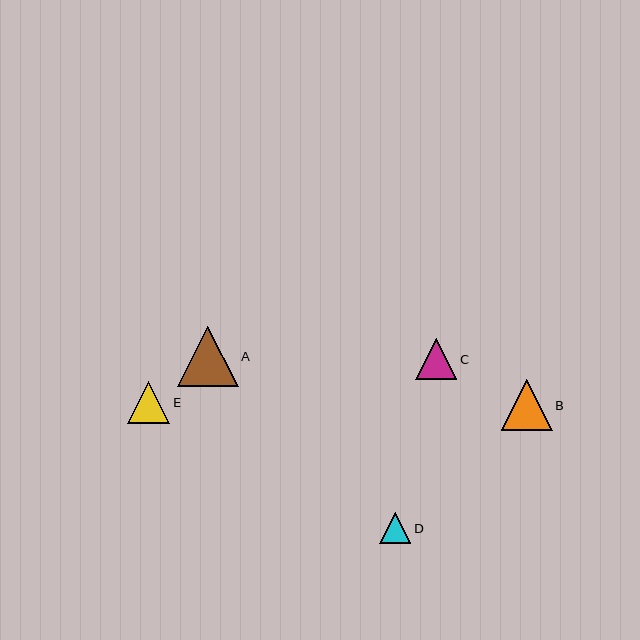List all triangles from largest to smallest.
From largest to smallest: A, B, E, C, D.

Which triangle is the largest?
Triangle A is the largest with a size of approximately 61 pixels.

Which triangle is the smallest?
Triangle D is the smallest with a size of approximately 31 pixels.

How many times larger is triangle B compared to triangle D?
Triangle B is approximately 1.6 times the size of triangle D.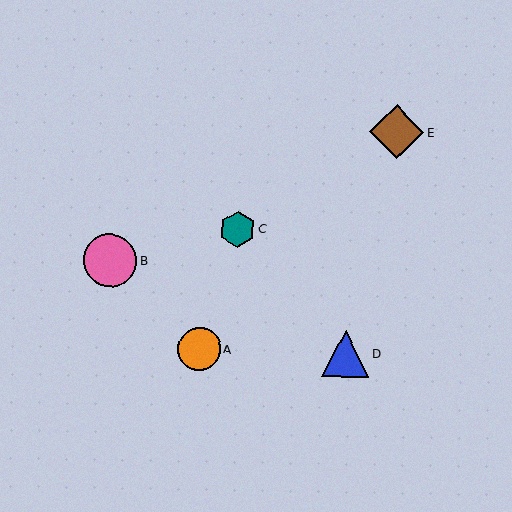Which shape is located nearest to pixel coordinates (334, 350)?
The blue triangle (labeled D) at (345, 354) is nearest to that location.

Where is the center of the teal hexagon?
The center of the teal hexagon is at (238, 229).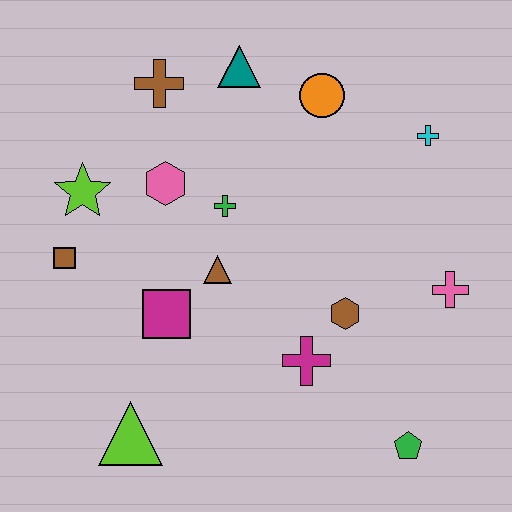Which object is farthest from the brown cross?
The green pentagon is farthest from the brown cross.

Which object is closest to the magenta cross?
The brown hexagon is closest to the magenta cross.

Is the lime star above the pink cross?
Yes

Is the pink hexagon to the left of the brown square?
No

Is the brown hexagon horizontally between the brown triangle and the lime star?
No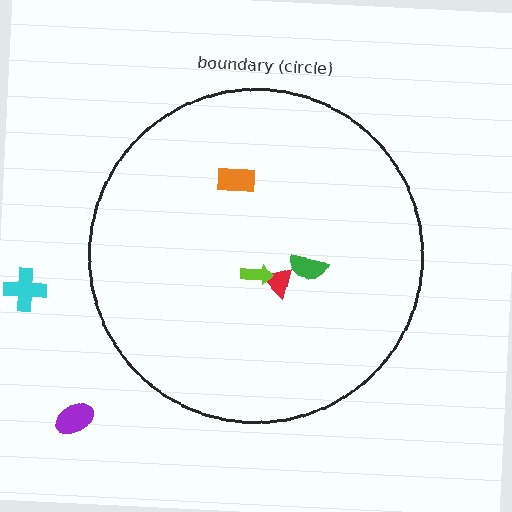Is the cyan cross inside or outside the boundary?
Outside.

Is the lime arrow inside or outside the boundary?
Inside.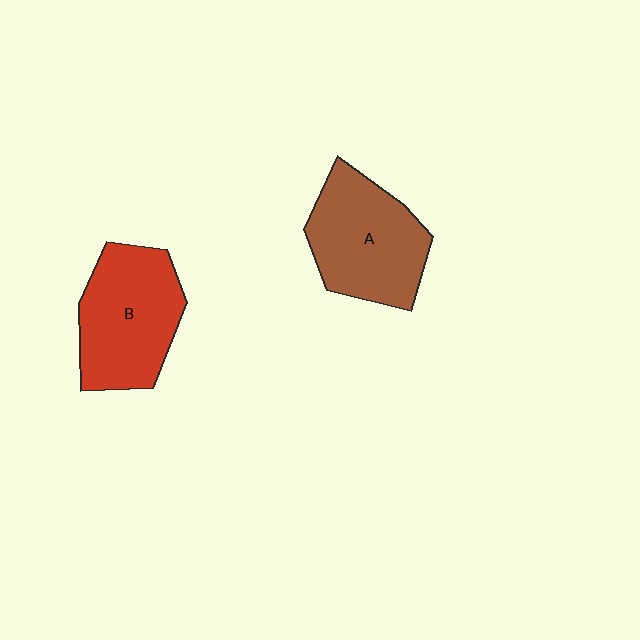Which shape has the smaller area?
Shape A (brown).